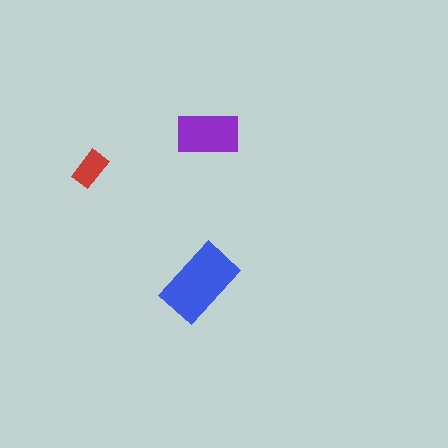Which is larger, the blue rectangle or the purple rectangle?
The blue one.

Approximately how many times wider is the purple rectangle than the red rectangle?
About 1.5 times wider.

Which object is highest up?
The purple rectangle is topmost.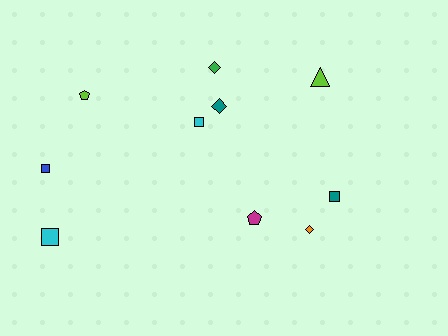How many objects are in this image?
There are 10 objects.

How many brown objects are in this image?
There are no brown objects.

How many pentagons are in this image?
There are 2 pentagons.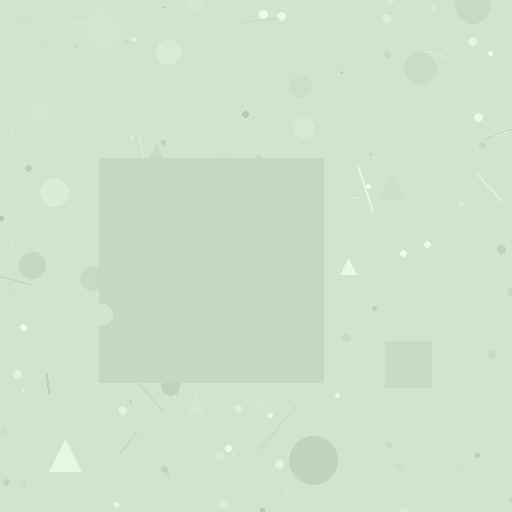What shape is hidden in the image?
A square is hidden in the image.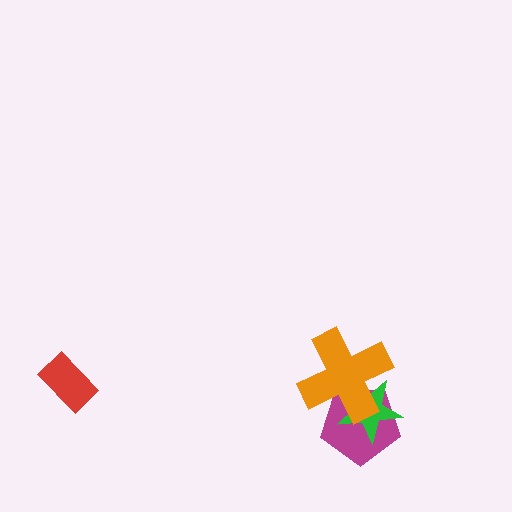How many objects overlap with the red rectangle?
0 objects overlap with the red rectangle.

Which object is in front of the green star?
The orange cross is in front of the green star.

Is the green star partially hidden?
Yes, it is partially covered by another shape.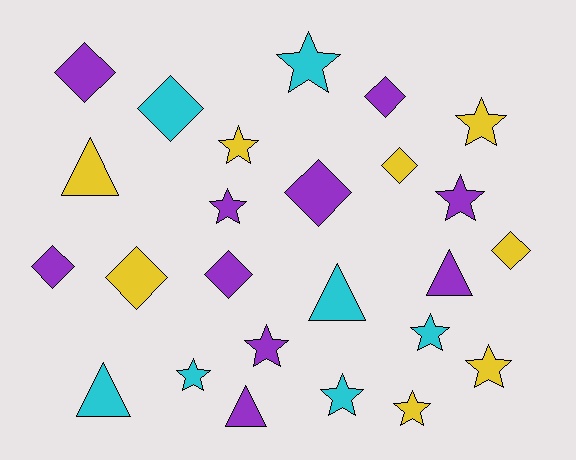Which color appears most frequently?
Purple, with 10 objects.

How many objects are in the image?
There are 25 objects.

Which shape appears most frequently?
Star, with 11 objects.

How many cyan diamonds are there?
There is 1 cyan diamond.